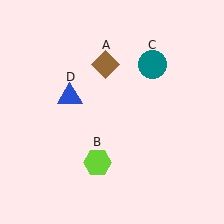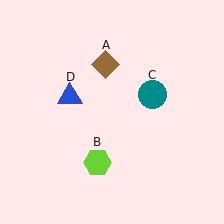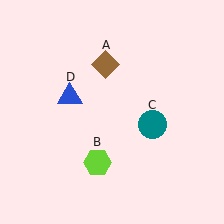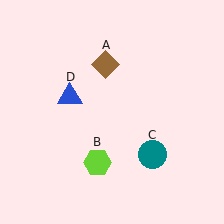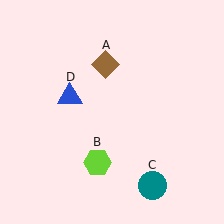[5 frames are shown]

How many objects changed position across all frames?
1 object changed position: teal circle (object C).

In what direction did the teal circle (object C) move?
The teal circle (object C) moved down.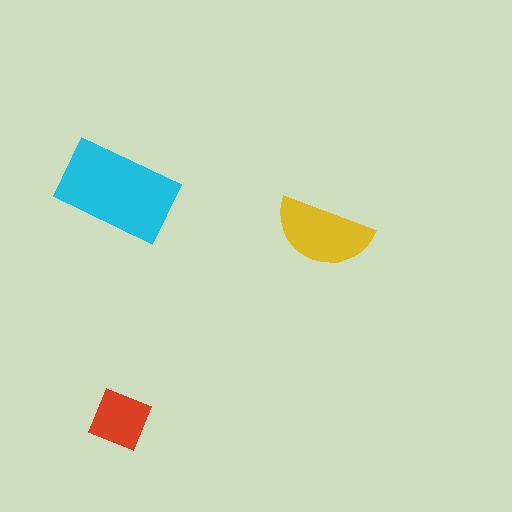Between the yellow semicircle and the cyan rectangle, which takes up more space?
The cyan rectangle.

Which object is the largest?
The cyan rectangle.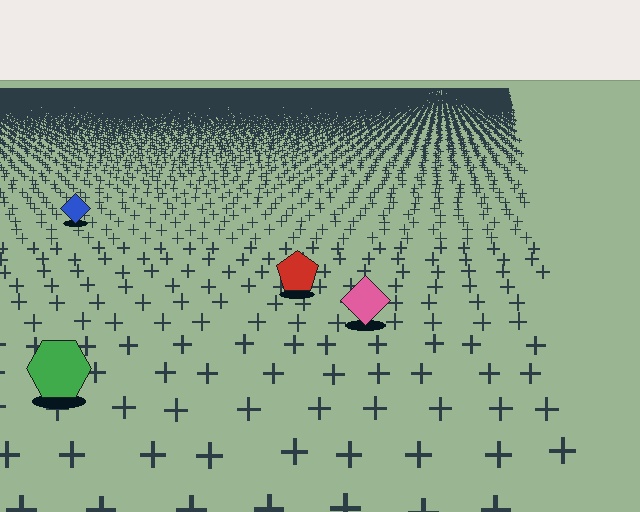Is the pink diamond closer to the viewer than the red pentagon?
Yes. The pink diamond is closer — you can tell from the texture gradient: the ground texture is coarser near it.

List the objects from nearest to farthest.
From nearest to farthest: the green hexagon, the pink diamond, the red pentagon, the blue diamond.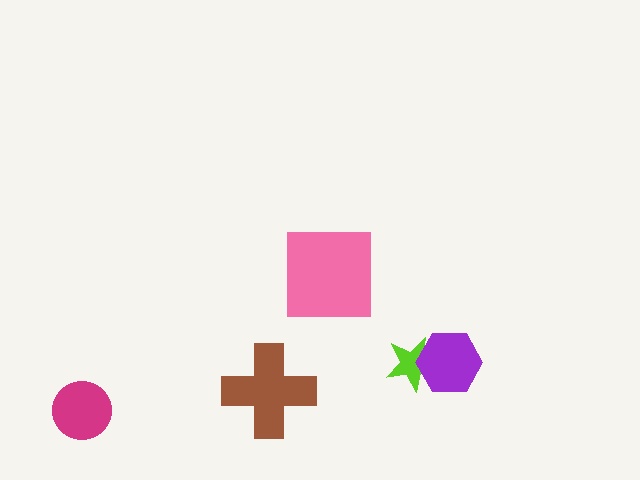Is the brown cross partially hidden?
No, no other shape covers it.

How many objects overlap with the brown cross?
0 objects overlap with the brown cross.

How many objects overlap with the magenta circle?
0 objects overlap with the magenta circle.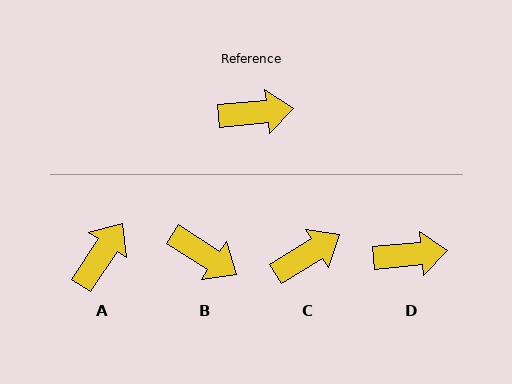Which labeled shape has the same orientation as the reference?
D.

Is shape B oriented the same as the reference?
No, it is off by about 38 degrees.